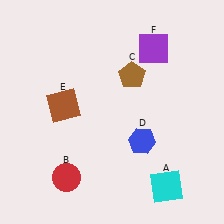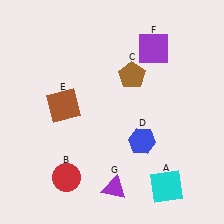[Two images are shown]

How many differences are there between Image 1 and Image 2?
There is 1 difference between the two images.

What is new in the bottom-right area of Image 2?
A purple triangle (G) was added in the bottom-right area of Image 2.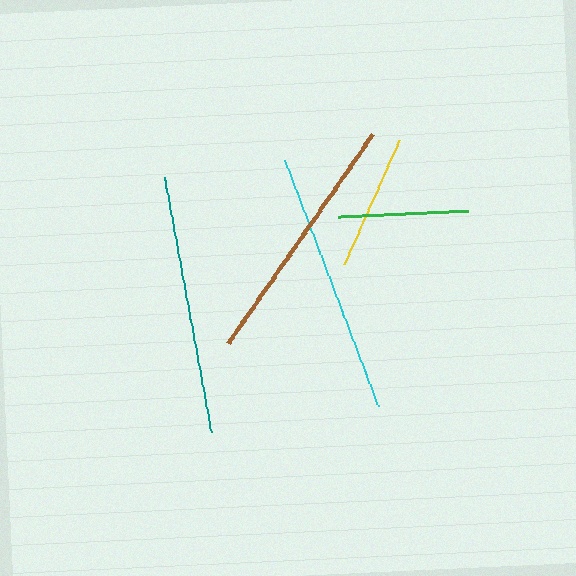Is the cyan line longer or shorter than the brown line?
The cyan line is longer than the brown line.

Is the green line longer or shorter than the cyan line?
The cyan line is longer than the green line.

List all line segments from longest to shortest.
From longest to shortest: cyan, teal, brown, yellow, green.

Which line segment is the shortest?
The green line is the shortest at approximately 131 pixels.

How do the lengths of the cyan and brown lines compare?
The cyan and brown lines are approximately the same length.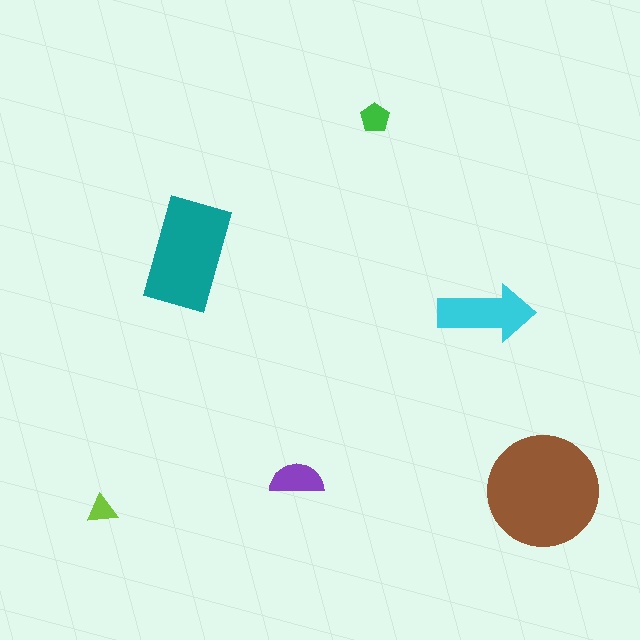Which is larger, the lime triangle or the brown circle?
The brown circle.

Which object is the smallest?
The lime triangle.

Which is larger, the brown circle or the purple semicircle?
The brown circle.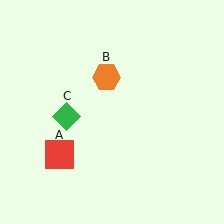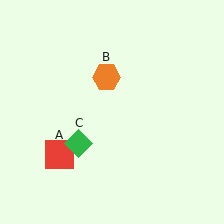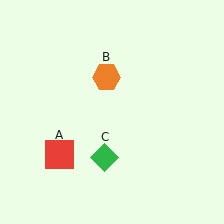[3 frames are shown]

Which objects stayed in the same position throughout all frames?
Red square (object A) and orange hexagon (object B) remained stationary.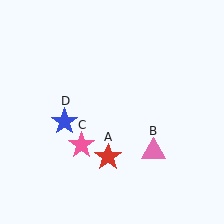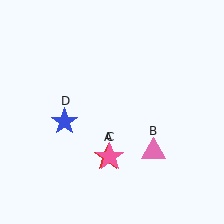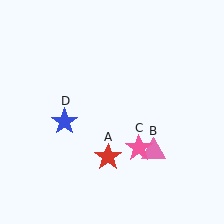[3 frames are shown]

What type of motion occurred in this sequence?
The pink star (object C) rotated counterclockwise around the center of the scene.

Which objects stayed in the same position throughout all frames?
Red star (object A) and pink triangle (object B) and blue star (object D) remained stationary.